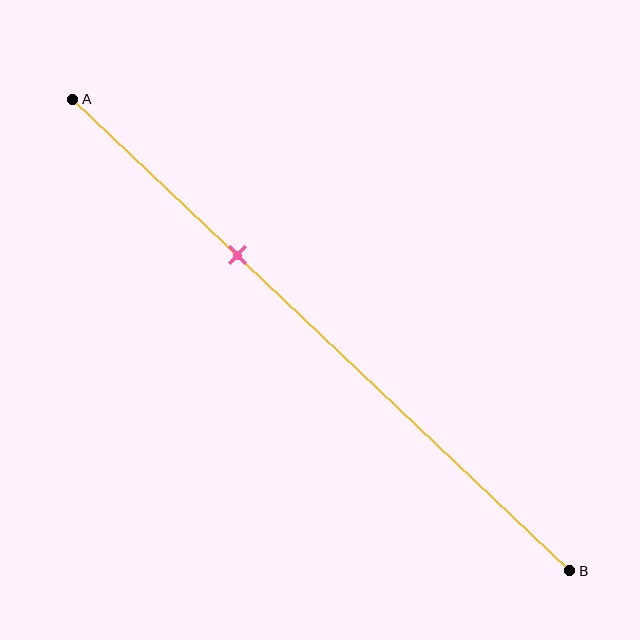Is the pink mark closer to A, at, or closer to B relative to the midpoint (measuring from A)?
The pink mark is closer to point A than the midpoint of segment AB.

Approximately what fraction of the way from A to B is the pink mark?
The pink mark is approximately 35% of the way from A to B.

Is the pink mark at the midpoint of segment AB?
No, the mark is at about 35% from A, not at the 50% midpoint.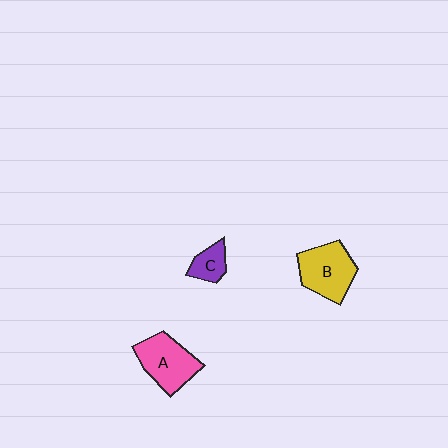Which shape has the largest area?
Shape B (yellow).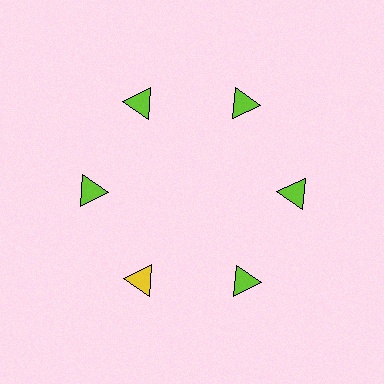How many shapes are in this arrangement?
There are 6 shapes arranged in a ring pattern.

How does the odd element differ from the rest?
It has a different color: yellow instead of lime.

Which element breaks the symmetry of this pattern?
The yellow triangle at roughly the 7 o'clock position breaks the symmetry. All other shapes are lime triangles.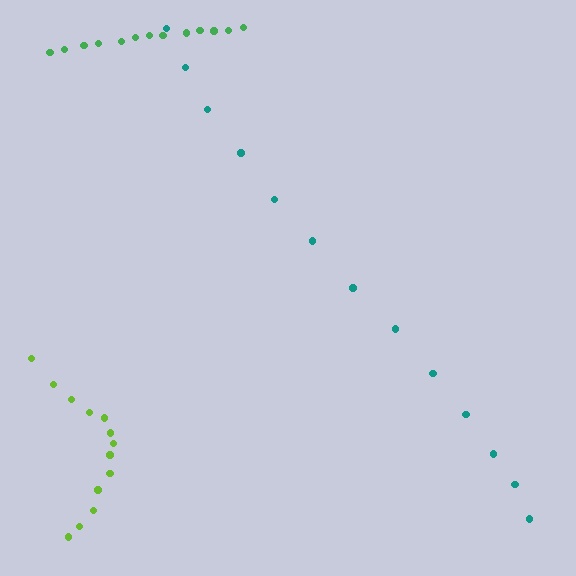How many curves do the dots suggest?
There are 3 distinct paths.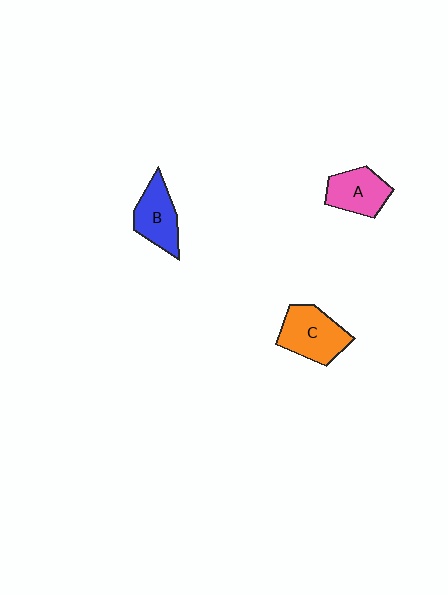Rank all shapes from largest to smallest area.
From largest to smallest: C (orange), B (blue), A (pink).